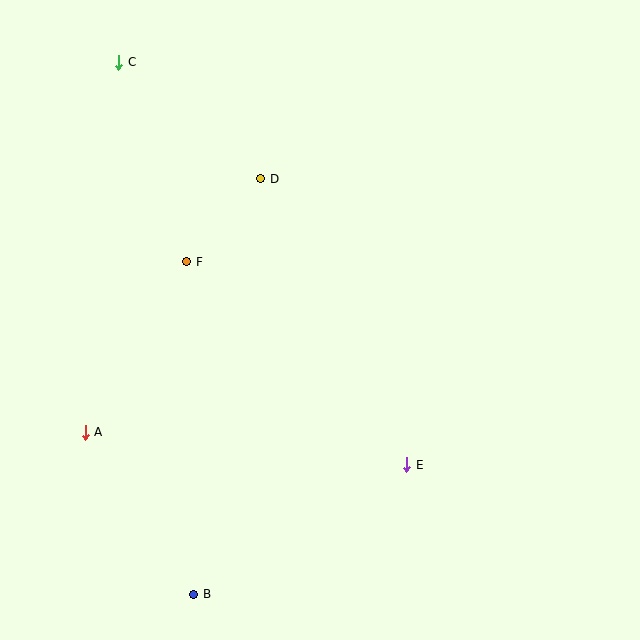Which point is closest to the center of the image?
Point F at (187, 262) is closest to the center.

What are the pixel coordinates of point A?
Point A is at (85, 432).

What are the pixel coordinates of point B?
Point B is at (194, 594).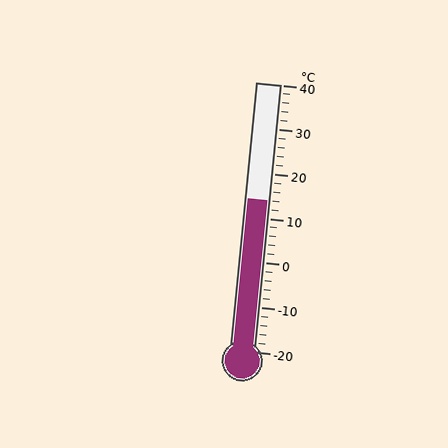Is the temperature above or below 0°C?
The temperature is above 0°C.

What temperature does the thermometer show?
The thermometer shows approximately 14°C.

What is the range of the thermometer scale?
The thermometer scale ranges from -20°C to 40°C.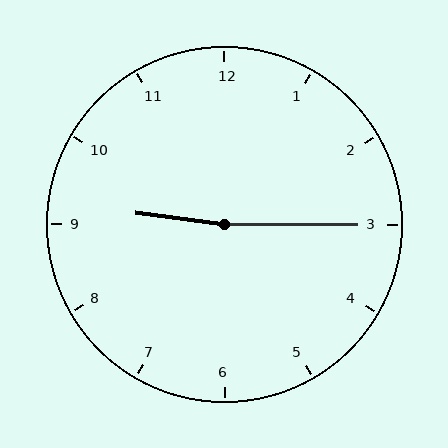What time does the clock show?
9:15.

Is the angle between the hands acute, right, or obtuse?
It is obtuse.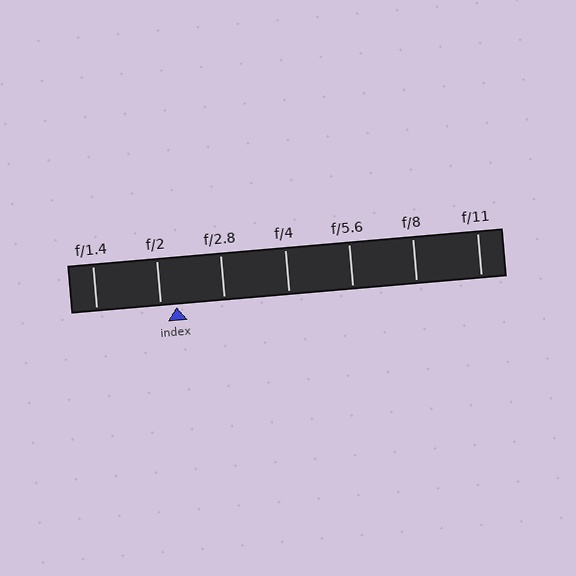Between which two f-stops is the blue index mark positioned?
The index mark is between f/2 and f/2.8.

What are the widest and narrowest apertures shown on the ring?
The widest aperture shown is f/1.4 and the narrowest is f/11.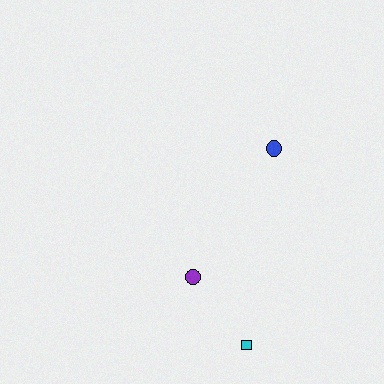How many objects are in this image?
There are 3 objects.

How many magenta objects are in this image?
There are no magenta objects.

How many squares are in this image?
There is 1 square.